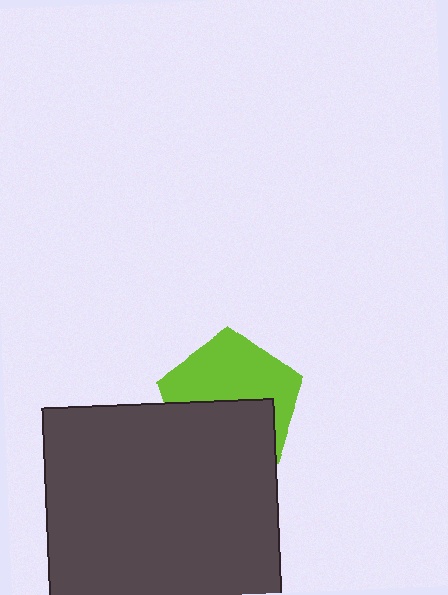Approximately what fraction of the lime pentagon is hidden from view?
Roughly 46% of the lime pentagon is hidden behind the dark gray square.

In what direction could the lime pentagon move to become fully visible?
The lime pentagon could move up. That would shift it out from behind the dark gray square entirely.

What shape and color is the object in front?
The object in front is a dark gray square.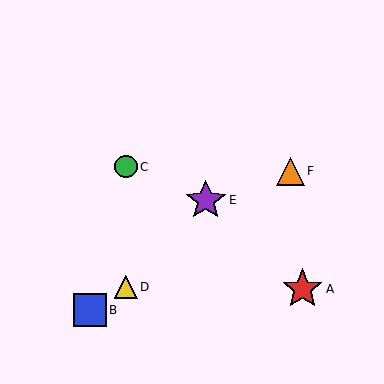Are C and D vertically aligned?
Yes, both are at x≈126.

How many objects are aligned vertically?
2 objects (C, D) are aligned vertically.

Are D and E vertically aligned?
No, D is at x≈126 and E is at x≈206.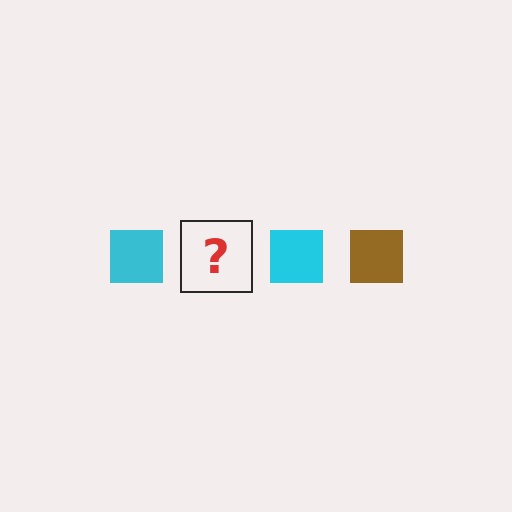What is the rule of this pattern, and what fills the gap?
The rule is that the pattern cycles through cyan, brown squares. The gap should be filled with a brown square.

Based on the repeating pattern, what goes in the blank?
The blank should be a brown square.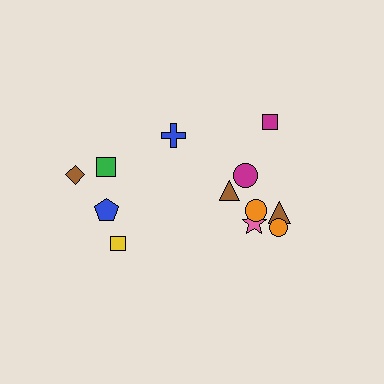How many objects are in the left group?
There are 5 objects.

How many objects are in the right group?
There are 7 objects.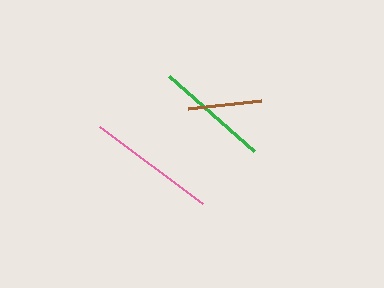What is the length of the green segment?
The green segment is approximately 113 pixels long.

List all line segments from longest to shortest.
From longest to shortest: pink, green, brown.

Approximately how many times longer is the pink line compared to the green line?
The pink line is approximately 1.1 times the length of the green line.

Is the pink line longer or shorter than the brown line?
The pink line is longer than the brown line.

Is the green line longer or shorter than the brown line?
The green line is longer than the brown line.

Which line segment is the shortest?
The brown line is the shortest at approximately 73 pixels.